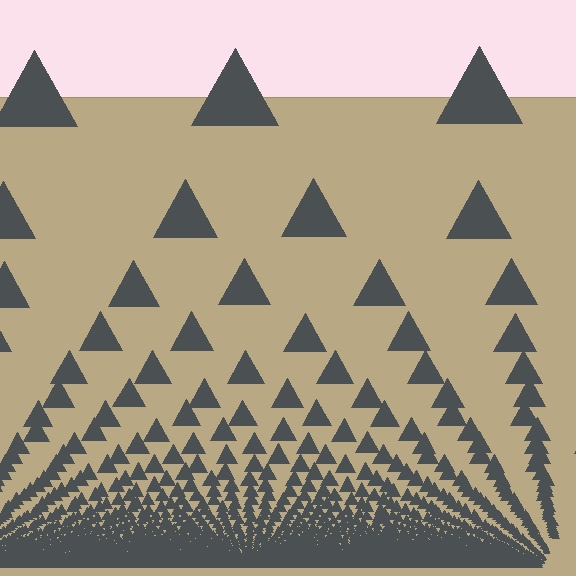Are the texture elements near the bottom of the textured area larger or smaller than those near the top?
Smaller. The gradient is inverted — elements near the bottom are smaller and denser.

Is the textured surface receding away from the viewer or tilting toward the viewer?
The surface appears to tilt toward the viewer. Texture elements get larger and sparser toward the top.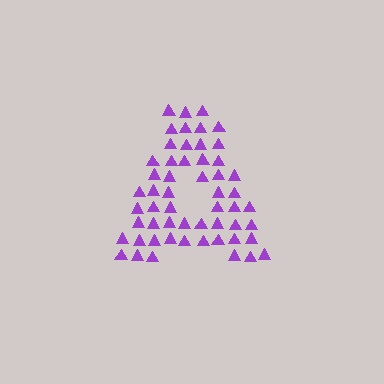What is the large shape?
The large shape is the letter A.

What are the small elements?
The small elements are triangles.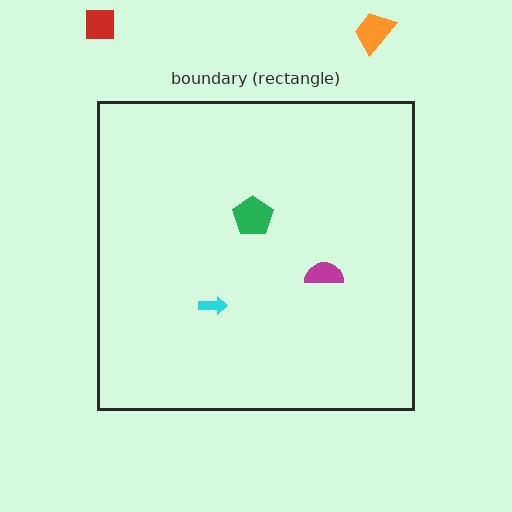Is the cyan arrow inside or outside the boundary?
Inside.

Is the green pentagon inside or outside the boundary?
Inside.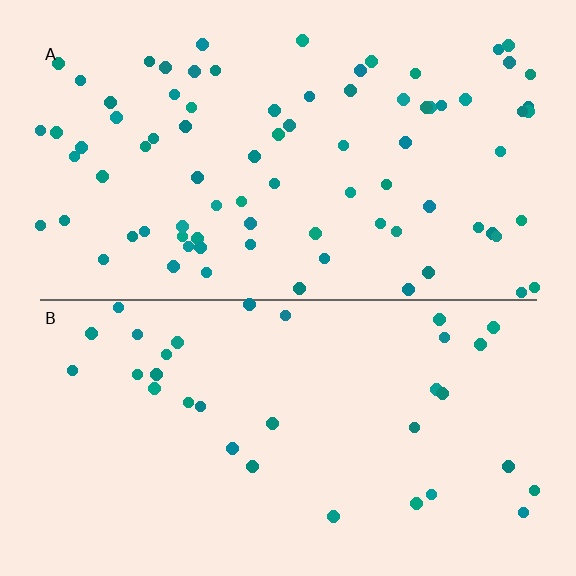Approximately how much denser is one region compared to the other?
Approximately 2.5× — region A over region B.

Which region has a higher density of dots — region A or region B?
A (the top).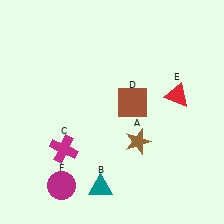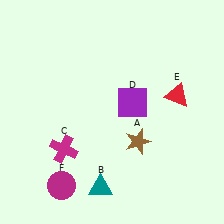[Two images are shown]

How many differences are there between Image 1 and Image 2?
There is 1 difference between the two images.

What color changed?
The square (D) changed from brown in Image 1 to purple in Image 2.